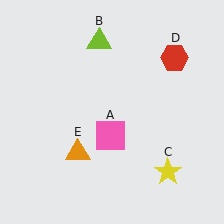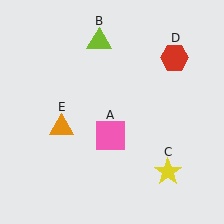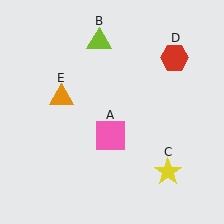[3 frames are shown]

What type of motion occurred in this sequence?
The orange triangle (object E) rotated clockwise around the center of the scene.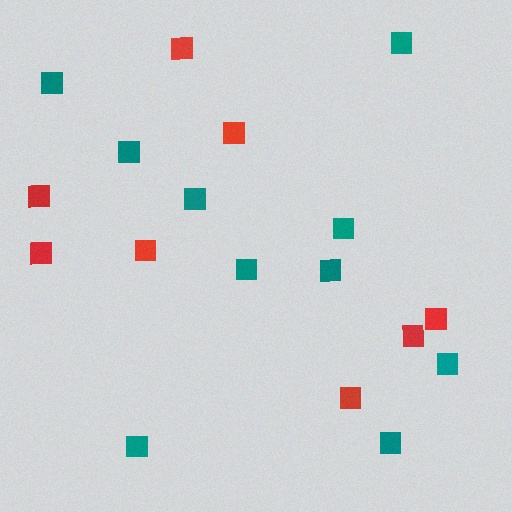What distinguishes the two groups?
There are 2 groups: one group of red squares (8) and one group of teal squares (10).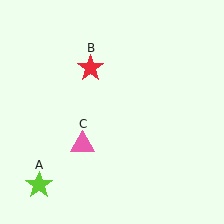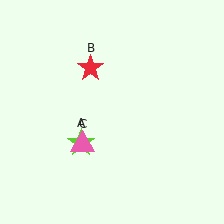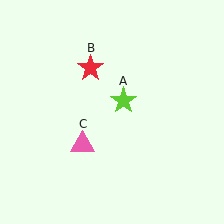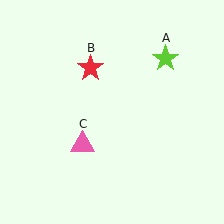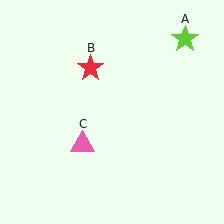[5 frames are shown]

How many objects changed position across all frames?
1 object changed position: lime star (object A).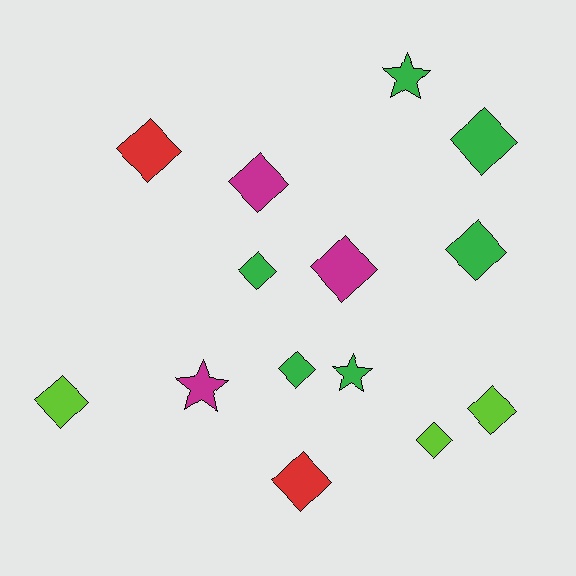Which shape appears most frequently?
Diamond, with 11 objects.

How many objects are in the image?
There are 14 objects.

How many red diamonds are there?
There are 2 red diamonds.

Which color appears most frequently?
Green, with 6 objects.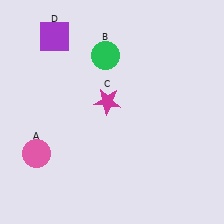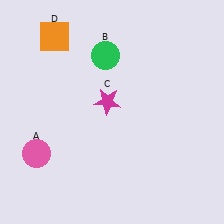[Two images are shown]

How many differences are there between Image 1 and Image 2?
There is 1 difference between the two images.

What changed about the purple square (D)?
In Image 1, D is purple. In Image 2, it changed to orange.